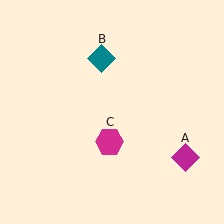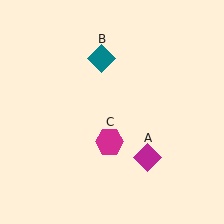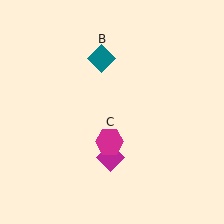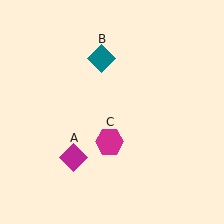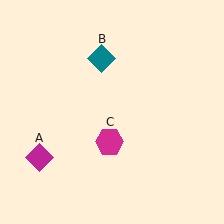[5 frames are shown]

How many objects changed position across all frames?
1 object changed position: magenta diamond (object A).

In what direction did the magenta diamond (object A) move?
The magenta diamond (object A) moved left.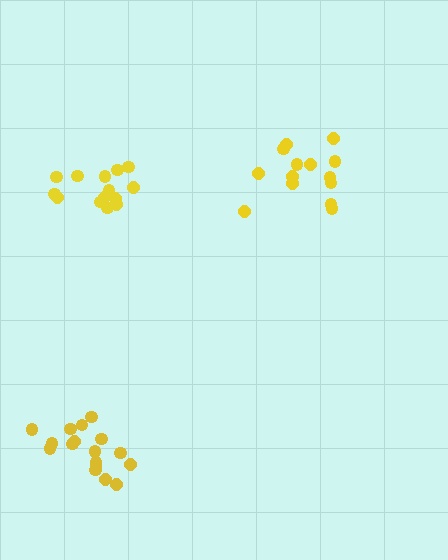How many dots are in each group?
Group 1: 14 dots, Group 2: 17 dots, Group 3: 14 dots (45 total).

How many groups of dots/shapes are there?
There are 3 groups.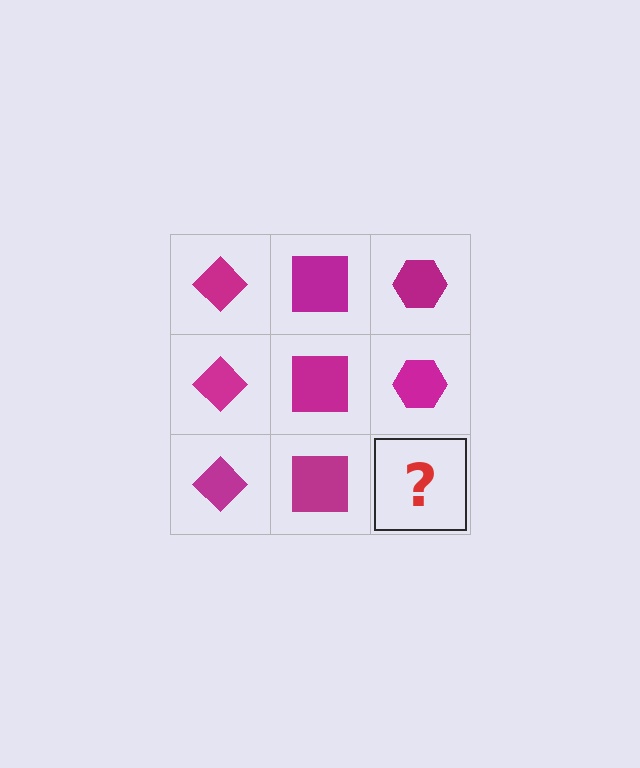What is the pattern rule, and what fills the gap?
The rule is that each column has a consistent shape. The gap should be filled with a magenta hexagon.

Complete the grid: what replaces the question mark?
The question mark should be replaced with a magenta hexagon.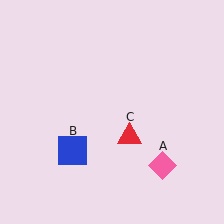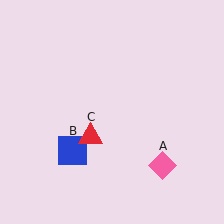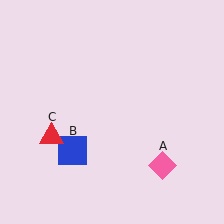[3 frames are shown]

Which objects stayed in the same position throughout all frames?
Pink diamond (object A) and blue square (object B) remained stationary.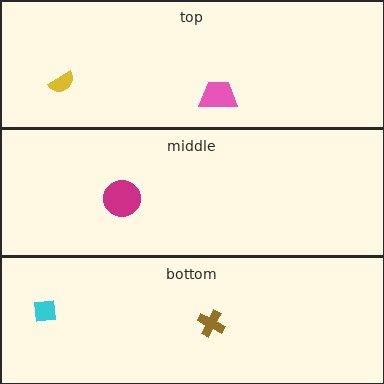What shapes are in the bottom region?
The cyan square, the brown cross.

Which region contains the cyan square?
The bottom region.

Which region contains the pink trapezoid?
The top region.